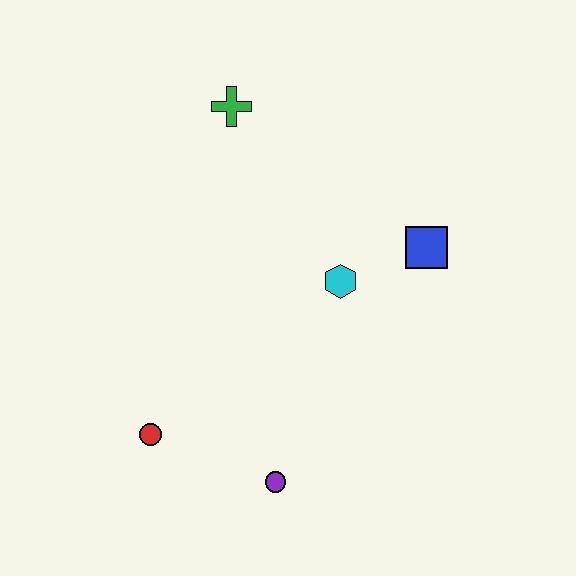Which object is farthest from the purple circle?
The green cross is farthest from the purple circle.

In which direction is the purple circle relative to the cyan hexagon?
The purple circle is below the cyan hexagon.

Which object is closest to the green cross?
The cyan hexagon is closest to the green cross.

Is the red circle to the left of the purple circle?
Yes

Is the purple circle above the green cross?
No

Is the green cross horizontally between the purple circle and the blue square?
No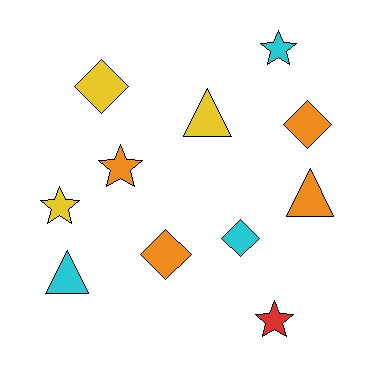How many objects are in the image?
There are 11 objects.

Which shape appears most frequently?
Star, with 4 objects.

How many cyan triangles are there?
There is 1 cyan triangle.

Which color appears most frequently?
Orange, with 4 objects.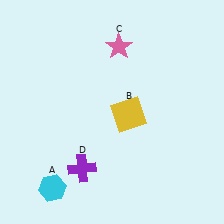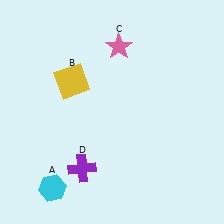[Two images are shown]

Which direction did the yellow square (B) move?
The yellow square (B) moved left.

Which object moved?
The yellow square (B) moved left.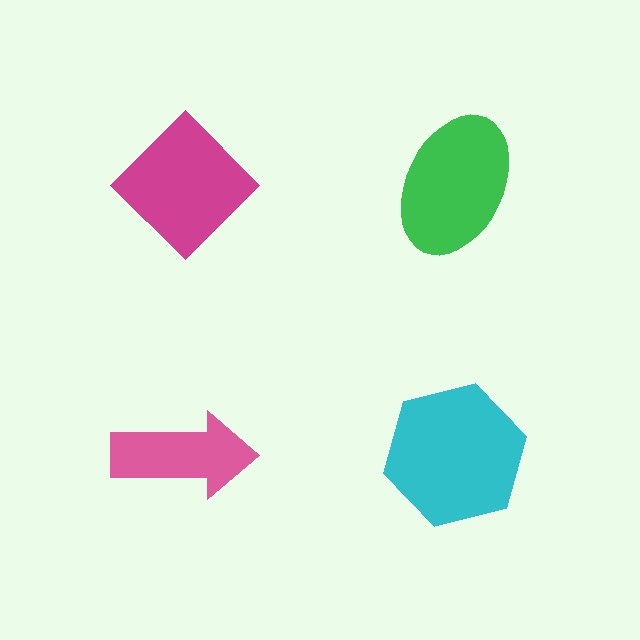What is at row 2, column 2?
A cyan hexagon.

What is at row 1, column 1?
A magenta diamond.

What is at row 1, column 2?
A green ellipse.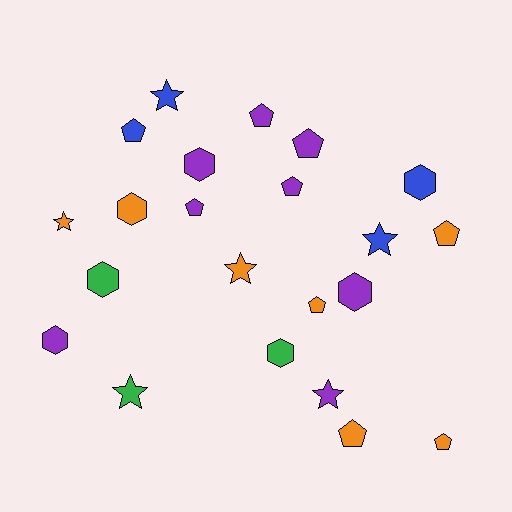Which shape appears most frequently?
Pentagon, with 9 objects.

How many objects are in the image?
There are 22 objects.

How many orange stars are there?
There are 2 orange stars.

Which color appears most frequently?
Purple, with 8 objects.